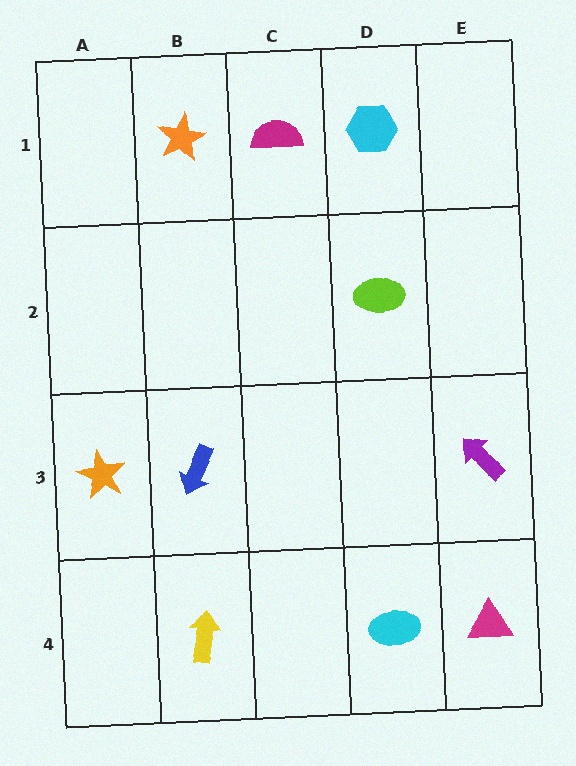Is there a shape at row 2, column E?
No, that cell is empty.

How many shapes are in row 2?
1 shape.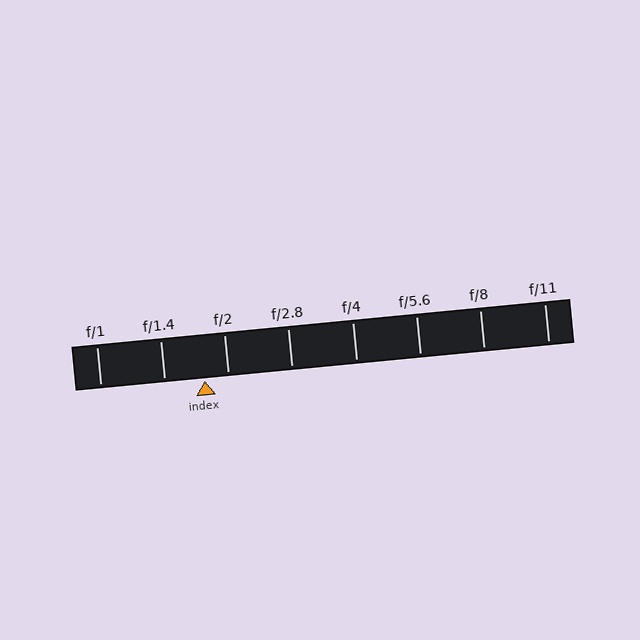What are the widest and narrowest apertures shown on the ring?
The widest aperture shown is f/1 and the narrowest is f/11.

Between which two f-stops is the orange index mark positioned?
The index mark is between f/1.4 and f/2.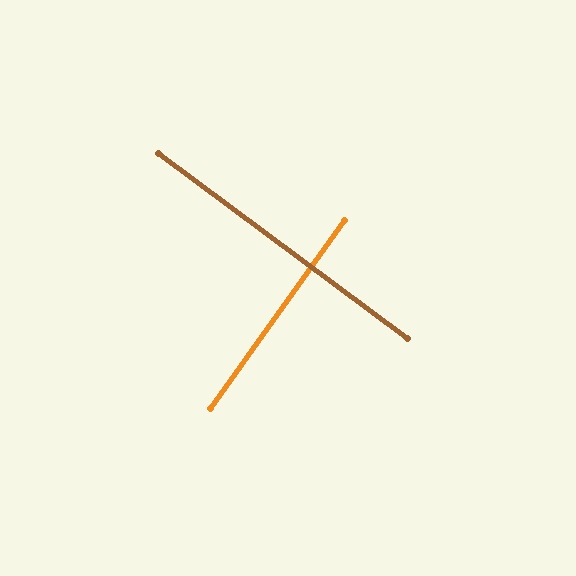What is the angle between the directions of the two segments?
Approximately 89 degrees.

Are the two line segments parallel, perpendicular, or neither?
Perpendicular — they meet at approximately 89°.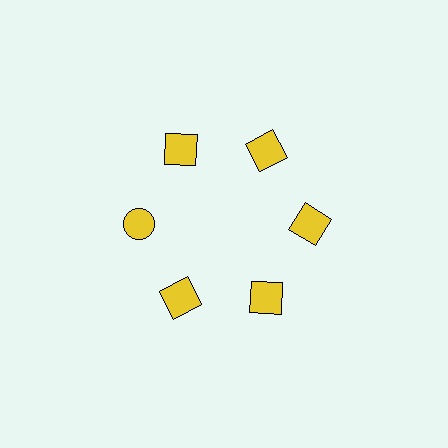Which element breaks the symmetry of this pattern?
The yellow circle at roughly the 9 o'clock position breaks the symmetry. All other shapes are yellow squares.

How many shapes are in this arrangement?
There are 6 shapes arranged in a ring pattern.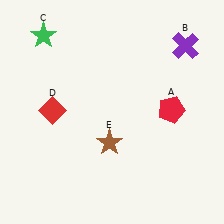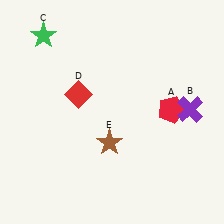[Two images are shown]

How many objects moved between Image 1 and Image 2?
2 objects moved between the two images.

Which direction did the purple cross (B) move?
The purple cross (B) moved down.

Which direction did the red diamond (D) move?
The red diamond (D) moved right.